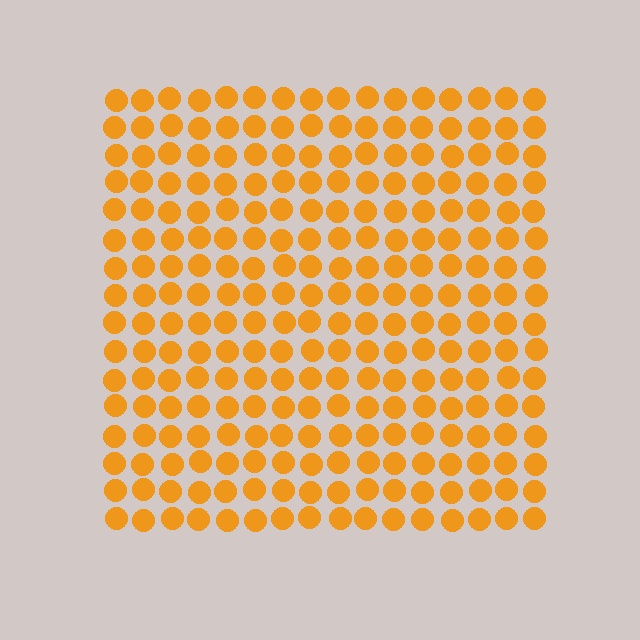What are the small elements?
The small elements are circles.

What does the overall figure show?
The overall figure shows a square.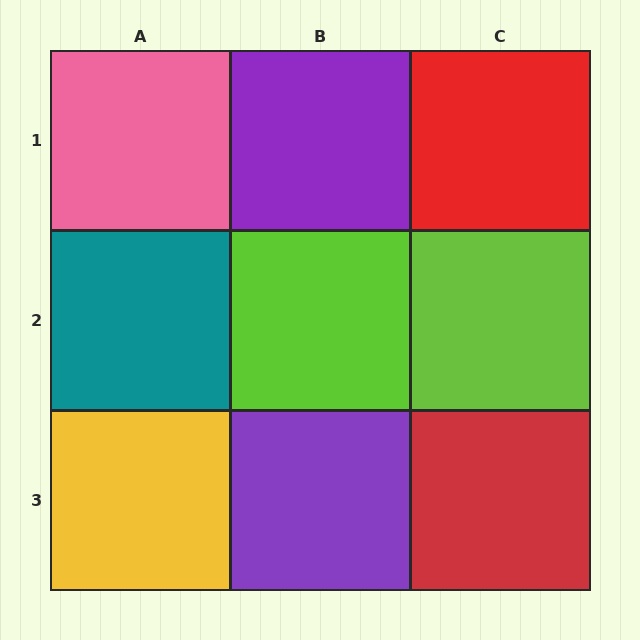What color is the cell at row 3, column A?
Yellow.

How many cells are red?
2 cells are red.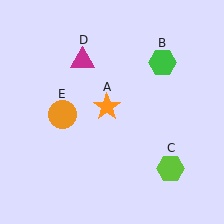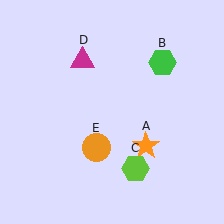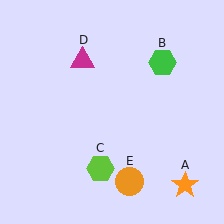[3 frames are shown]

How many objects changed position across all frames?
3 objects changed position: orange star (object A), lime hexagon (object C), orange circle (object E).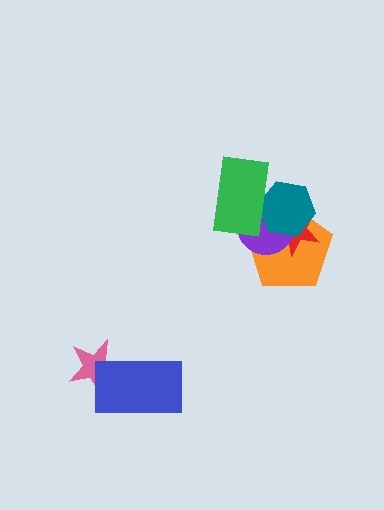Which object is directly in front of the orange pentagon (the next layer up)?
The red star is directly in front of the orange pentagon.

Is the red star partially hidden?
Yes, it is partially covered by another shape.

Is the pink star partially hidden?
Yes, it is partially covered by another shape.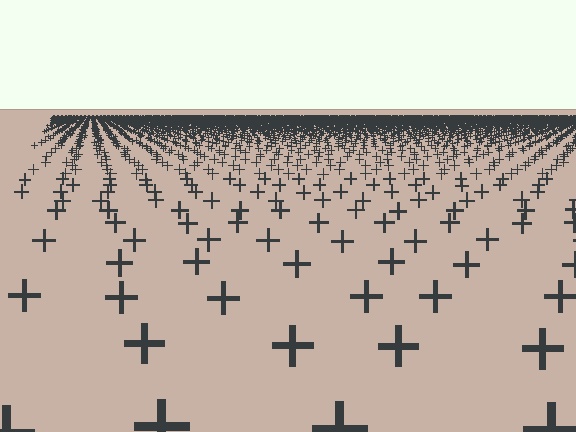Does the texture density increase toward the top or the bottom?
Density increases toward the top.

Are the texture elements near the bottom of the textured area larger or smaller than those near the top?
Larger. Near the bottom, elements are closer to the viewer and appear at a bigger on-screen size.